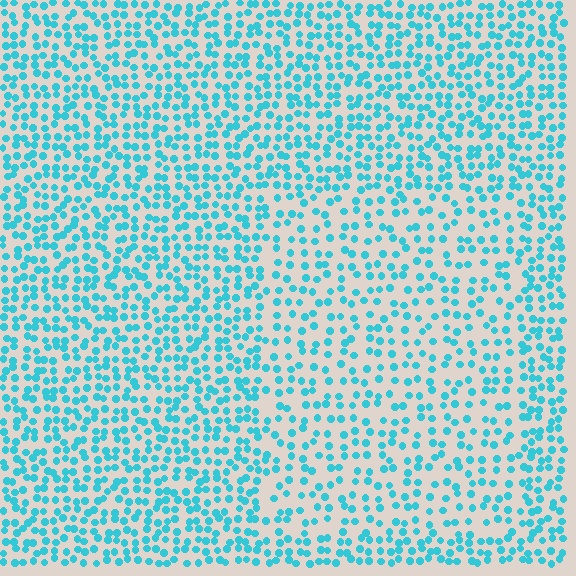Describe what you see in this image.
The image contains small cyan elements arranged at two different densities. A rectangle-shaped region is visible where the elements are less densely packed than the surrounding area.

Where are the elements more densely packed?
The elements are more densely packed outside the rectangle boundary.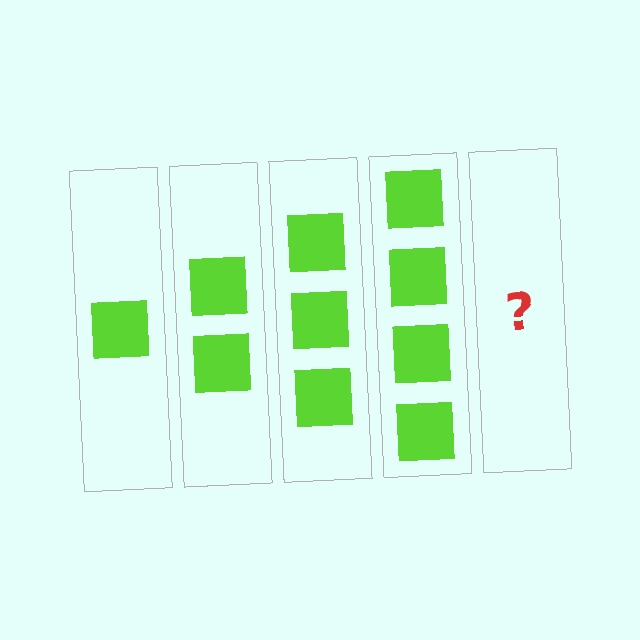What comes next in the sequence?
The next element should be 5 squares.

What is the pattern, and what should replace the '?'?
The pattern is that each step adds one more square. The '?' should be 5 squares.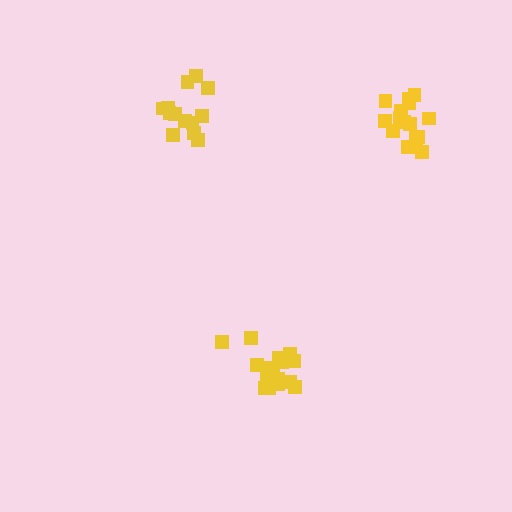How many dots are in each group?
Group 1: 18 dots, Group 2: 15 dots, Group 3: 13 dots (46 total).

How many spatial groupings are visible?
There are 3 spatial groupings.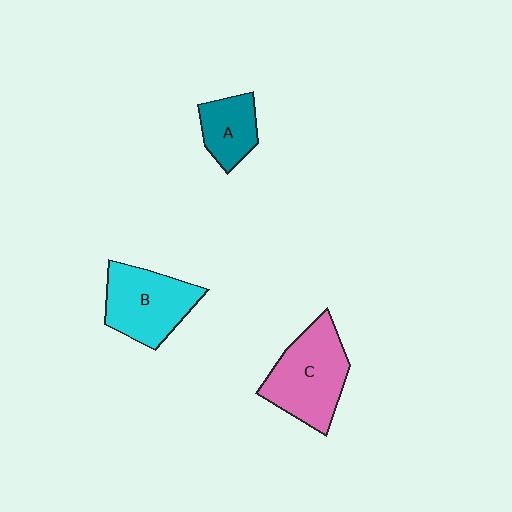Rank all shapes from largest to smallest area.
From largest to smallest: C (pink), B (cyan), A (teal).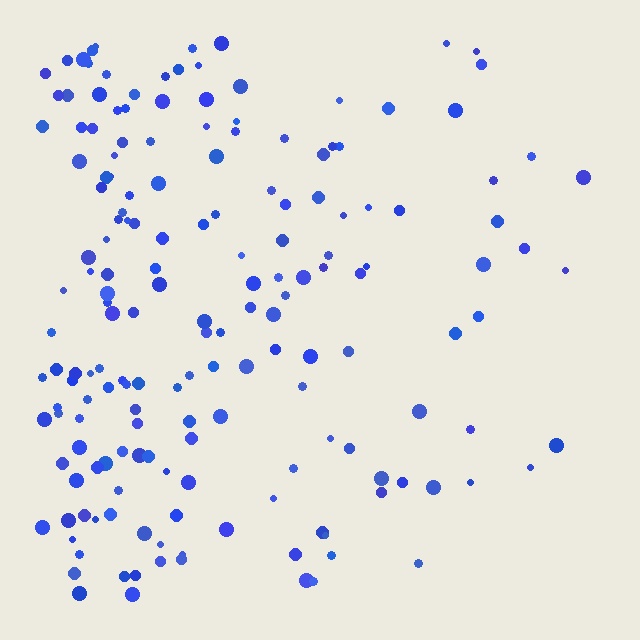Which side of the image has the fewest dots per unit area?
The right.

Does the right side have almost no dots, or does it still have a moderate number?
Still a moderate number, just noticeably fewer than the left.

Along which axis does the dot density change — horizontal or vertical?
Horizontal.